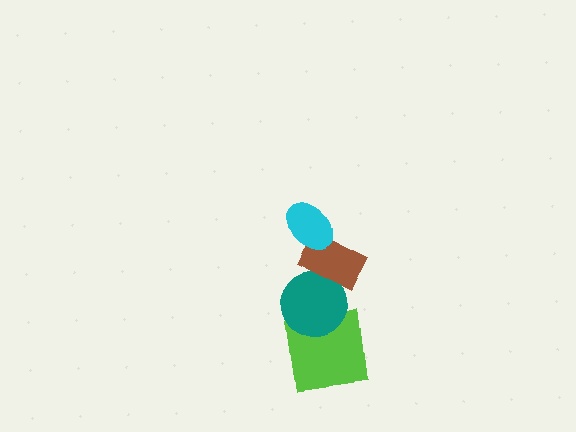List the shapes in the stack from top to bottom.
From top to bottom: the cyan ellipse, the brown rectangle, the teal circle, the lime square.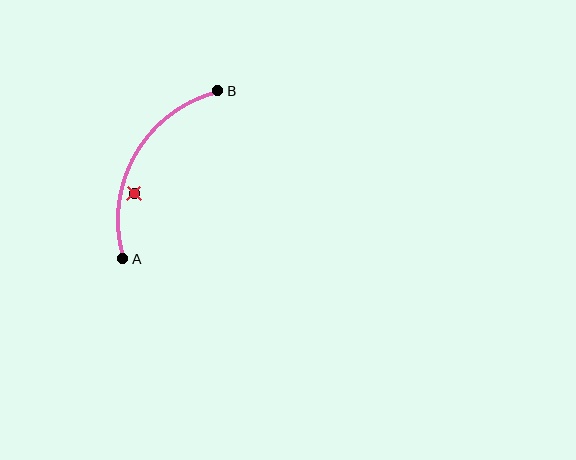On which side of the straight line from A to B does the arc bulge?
The arc bulges to the left of the straight line connecting A and B.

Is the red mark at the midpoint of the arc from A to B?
No — the red mark does not lie on the arc at all. It sits slightly inside the curve.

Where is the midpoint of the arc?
The arc midpoint is the point on the curve farthest from the straight line joining A and B. It sits to the left of that line.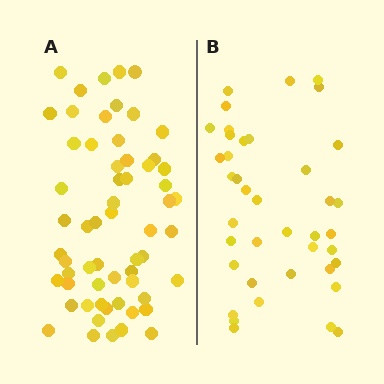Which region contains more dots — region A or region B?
Region A (the left region) has more dots.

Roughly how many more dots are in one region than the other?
Region A has approximately 20 more dots than region B.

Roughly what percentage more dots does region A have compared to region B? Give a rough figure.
About 50% more.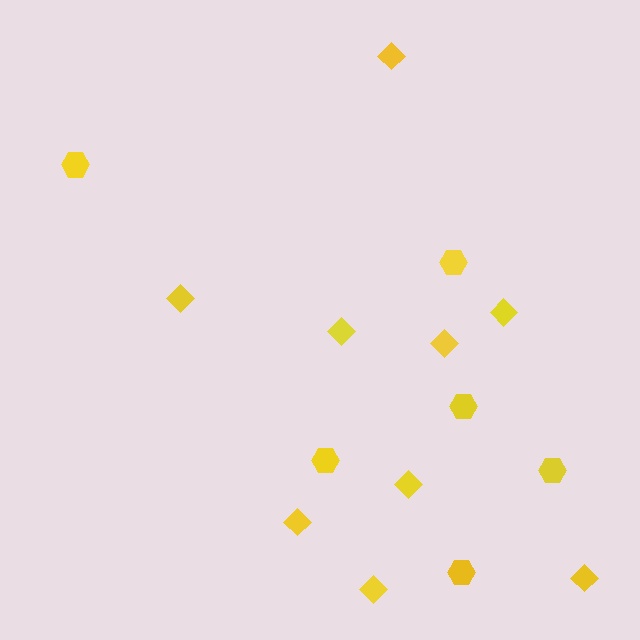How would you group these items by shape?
There are 2 groups: one group of diamonds (9) and one group of hexagons (6).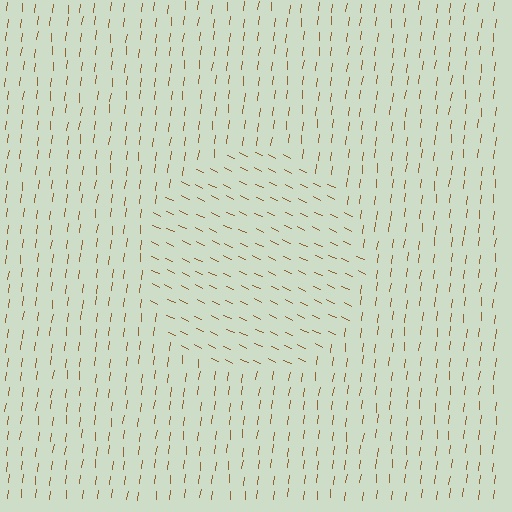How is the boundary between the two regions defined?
The boundary is defined purely by a change in line orientation (approximately 71 degrees difference). All lines are the same color and thickness.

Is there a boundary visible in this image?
Yes, there is a texture boundary formed by a change in line orientation.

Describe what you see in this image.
The image is filled with small brown line segments. A circle region in the image has lines oriented differently from the surrounding lines, creating a visible texture boundary.